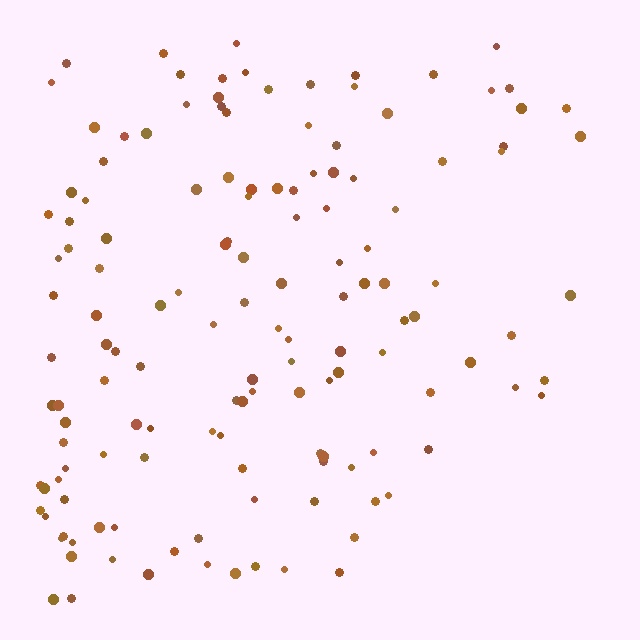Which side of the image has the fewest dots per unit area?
The right.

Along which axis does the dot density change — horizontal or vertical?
Horizontal.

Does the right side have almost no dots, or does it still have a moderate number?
Still a moderate number, just noticeably fewer than the left.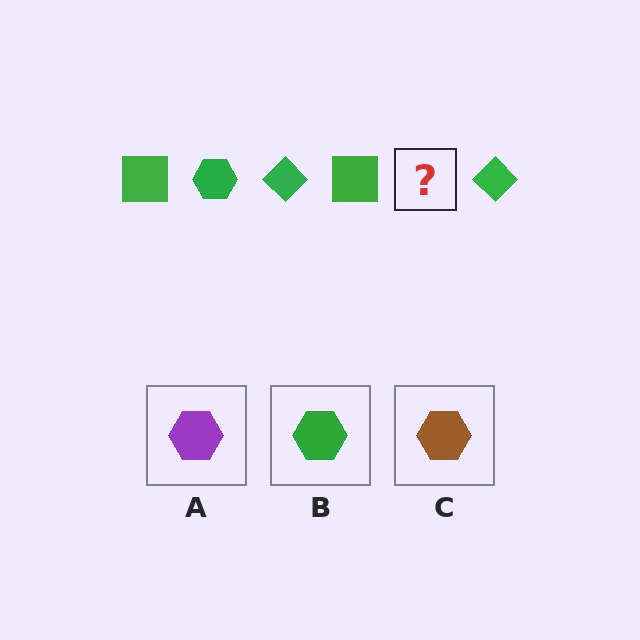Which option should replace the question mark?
Option B.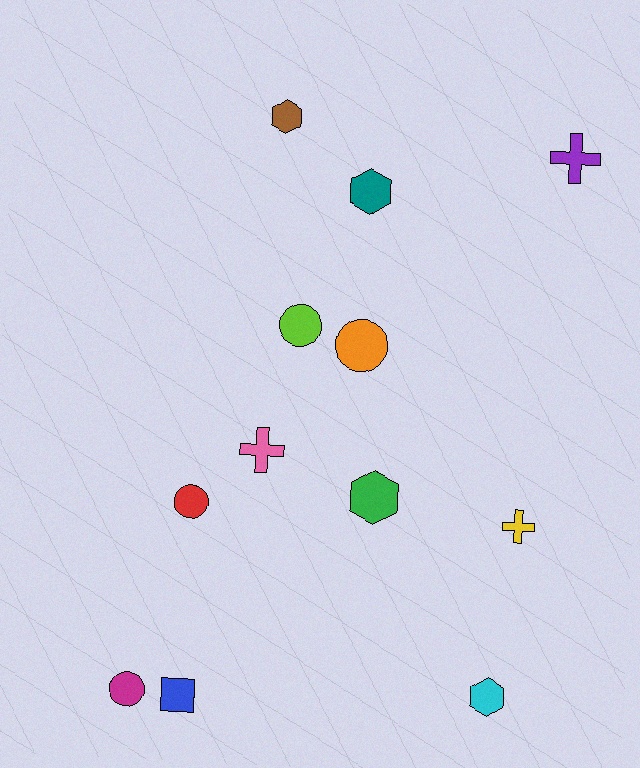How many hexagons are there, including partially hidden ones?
There are 4 hexagons.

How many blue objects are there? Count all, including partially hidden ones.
There is 1 blue object.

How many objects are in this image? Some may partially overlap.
There are 12 objects.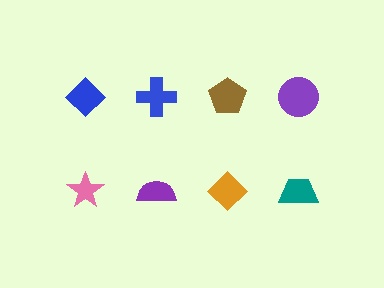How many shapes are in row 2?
4 shapes.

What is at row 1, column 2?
A blue cross.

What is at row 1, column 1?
A blue diamond.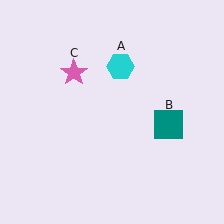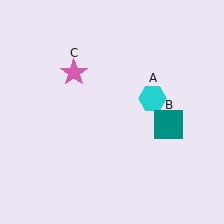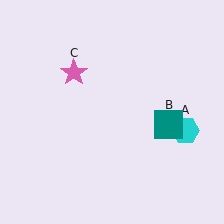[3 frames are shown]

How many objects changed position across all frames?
1 object changed position: cyan hexagon (object A).